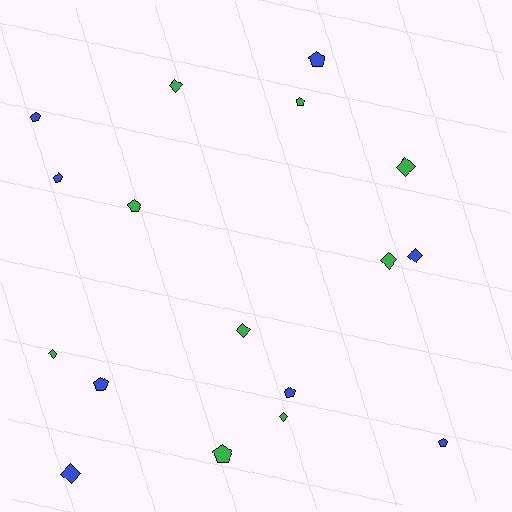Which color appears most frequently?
Green, with 9 objects.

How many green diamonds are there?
There are 6 green diamonds.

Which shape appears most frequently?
Pentagon, with 9 objects.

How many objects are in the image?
There are 17 objects.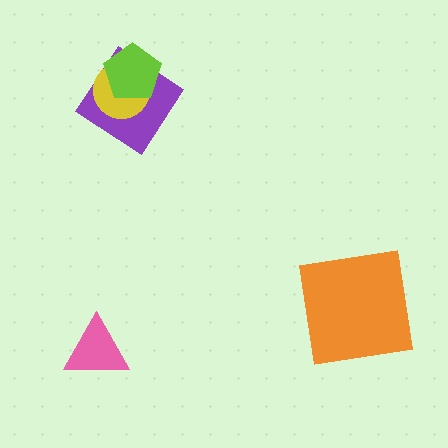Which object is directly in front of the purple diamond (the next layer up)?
The yellow circle is directly in front of the purple diamond.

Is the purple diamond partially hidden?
Yes, it is partially covered by another shape.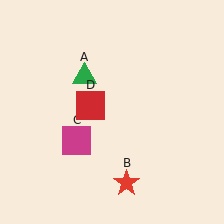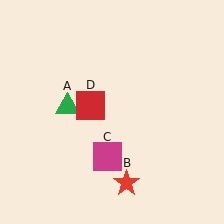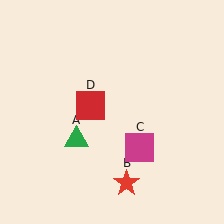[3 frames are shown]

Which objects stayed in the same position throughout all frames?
Red star (object B) and red square (object D) remained stationary.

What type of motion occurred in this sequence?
The green triangle (object A), magenta square (object C) rotated counterclockwise around the center of the scene.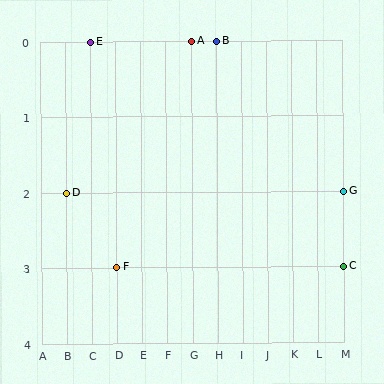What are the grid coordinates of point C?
Point C is at grid coordinates (M, 3).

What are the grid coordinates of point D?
Point D is at grid coordinates (B, 2).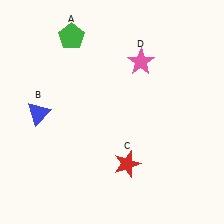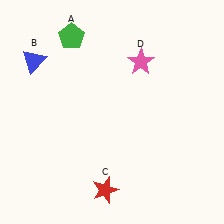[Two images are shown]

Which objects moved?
The objects that moved are: the blue triangle (B), the red star (C).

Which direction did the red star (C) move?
The red star (C) moved down.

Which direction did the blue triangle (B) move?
The blue triangle (B) moved up.